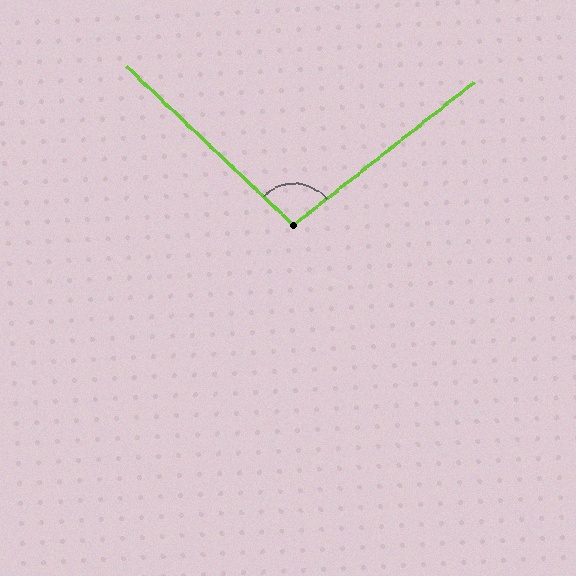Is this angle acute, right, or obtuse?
It is obtuse.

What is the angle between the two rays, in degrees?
Approximately 98 degrees.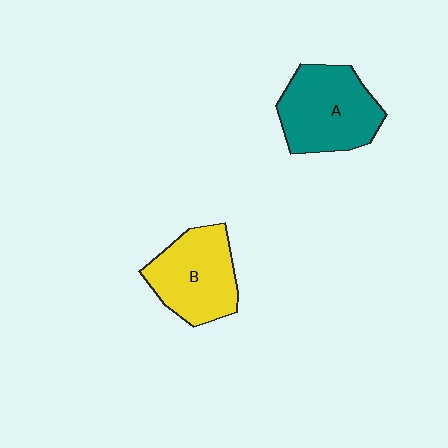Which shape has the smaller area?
Shape B (yellow).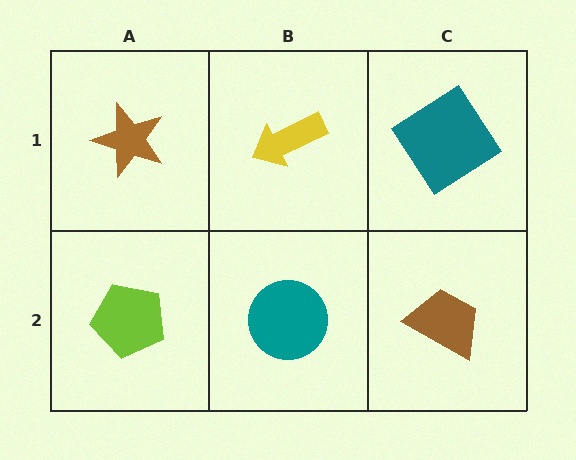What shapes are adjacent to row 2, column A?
A brown star (row 1, column A), a teal circle (row 2, column B).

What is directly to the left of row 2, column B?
A lime pentagon.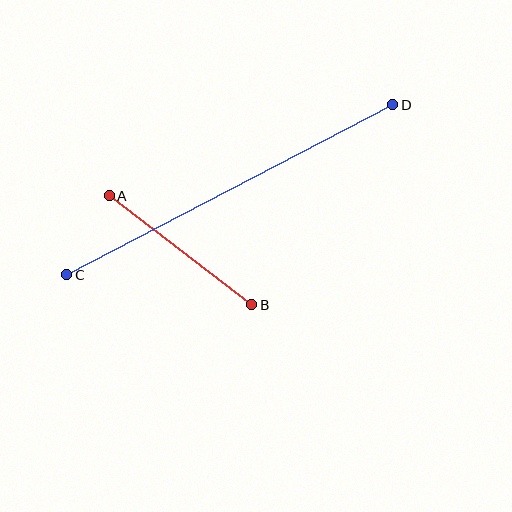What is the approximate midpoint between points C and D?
The midpoint is at approximately (230, 190) pixels.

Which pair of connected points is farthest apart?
Points C and D are farthest apart.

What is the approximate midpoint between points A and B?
The midpoint is at approximately (180, 250) pixels.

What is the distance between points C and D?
The distance is approximately 368 pixels.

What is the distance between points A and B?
The distance is approximately 179 pixels.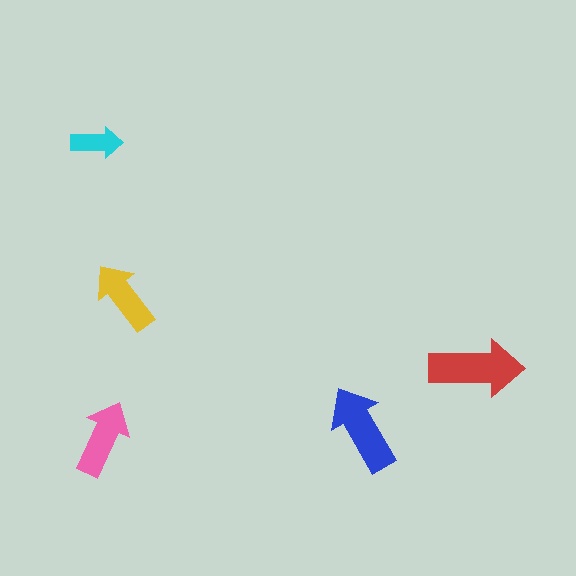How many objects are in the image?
There are 5 objects in the image.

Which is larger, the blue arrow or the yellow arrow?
The blue one.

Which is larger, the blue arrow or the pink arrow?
The blue one.